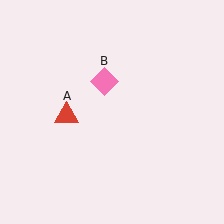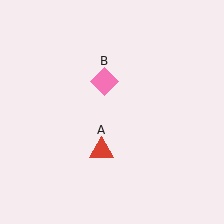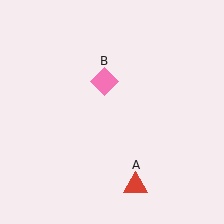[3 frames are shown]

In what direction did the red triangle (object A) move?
The red triangle (object A) moved down and to the right.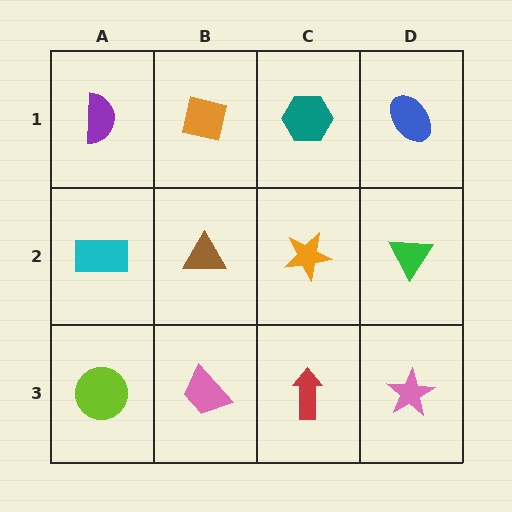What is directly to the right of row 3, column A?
A pink trapezoid.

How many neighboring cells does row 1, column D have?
2.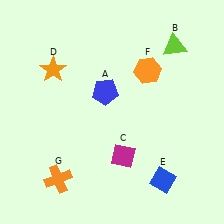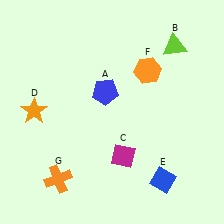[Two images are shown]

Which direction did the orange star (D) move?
The orange star (D) moved down.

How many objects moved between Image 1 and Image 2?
1 object moved between the two images.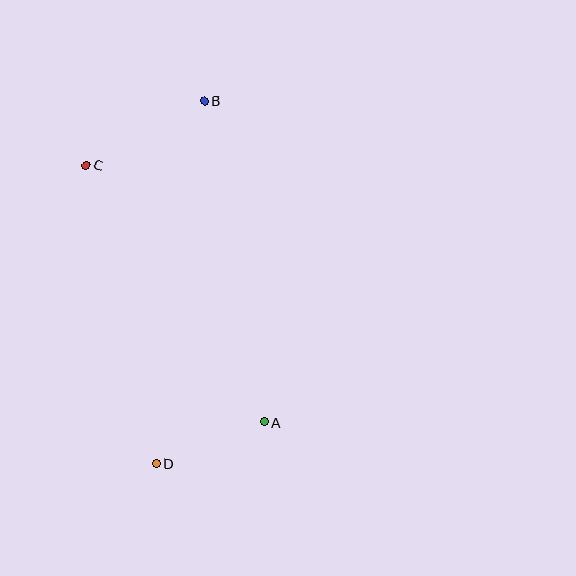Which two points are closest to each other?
Points A and D are closest to each other.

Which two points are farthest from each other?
Points B and D are farthest from each other.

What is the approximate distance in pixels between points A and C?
The distance between A and C is approximately 312 pixels.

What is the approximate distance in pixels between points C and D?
The distance between C and D is approximately 306 pixels.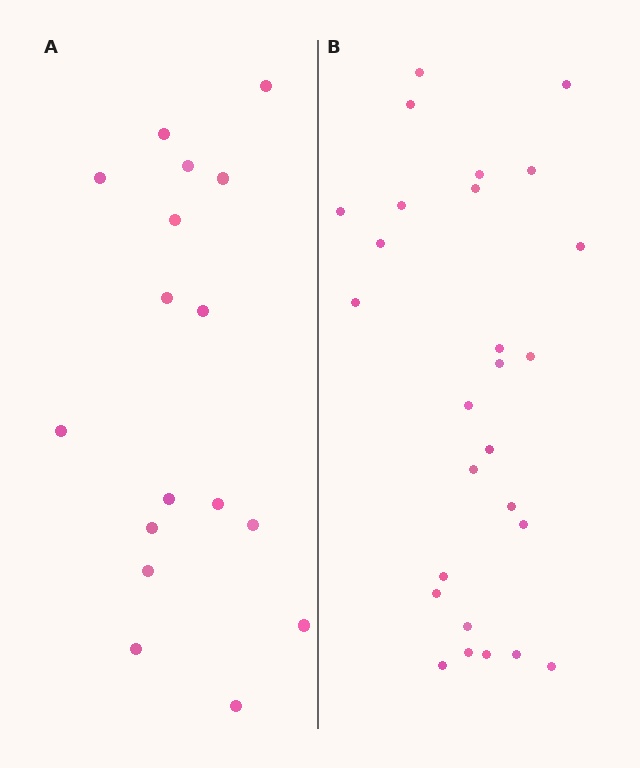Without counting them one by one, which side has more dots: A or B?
Region B (the right region) has more dots.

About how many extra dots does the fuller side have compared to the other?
Region B has roughly 10 or so more dots than region A.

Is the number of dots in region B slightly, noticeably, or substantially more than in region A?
Region B has substantially more. The ratio is roughly 1.6 to 1.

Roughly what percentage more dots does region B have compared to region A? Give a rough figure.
About 60% more.